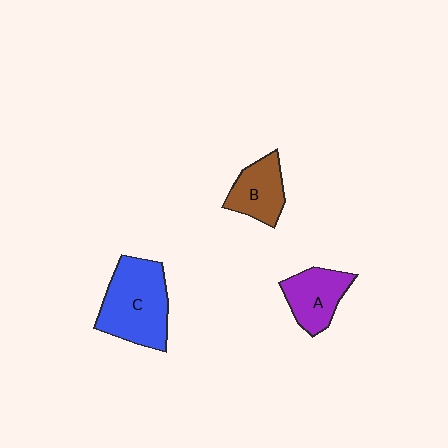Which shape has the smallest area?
Shape B (brown).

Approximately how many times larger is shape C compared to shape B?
Approximately 1.8 times.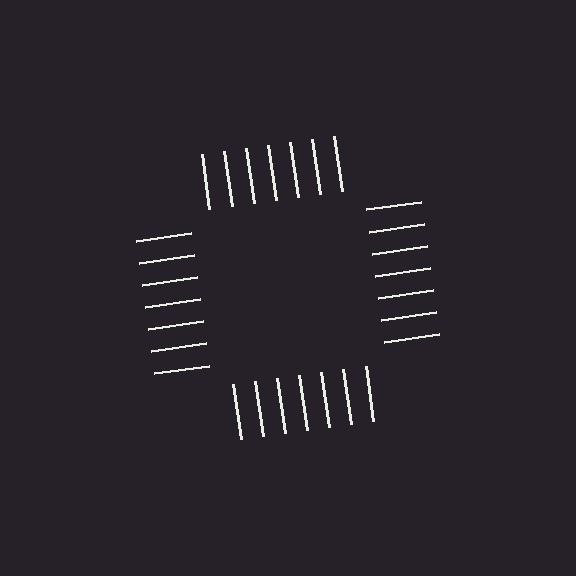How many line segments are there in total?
28 — 7 along each of the 4 edges.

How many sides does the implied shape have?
4 sides — the line-ends trace a square.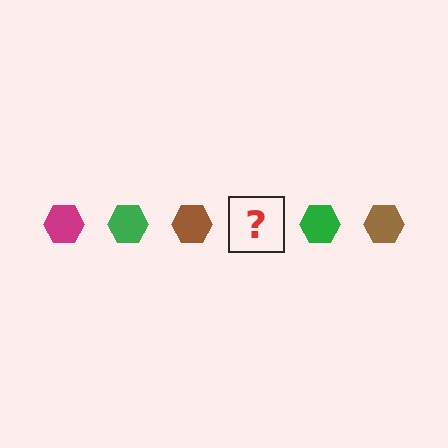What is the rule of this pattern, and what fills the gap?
The rule is that the pattern cycles through magenta, green, brown hexagons. The gap should be filled with a magenta hexagon.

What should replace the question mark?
The question mark should be replaced with a magenta hexagon.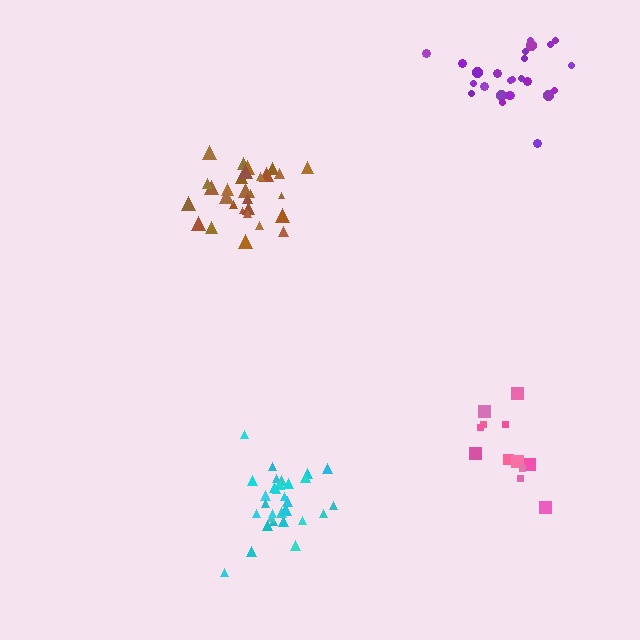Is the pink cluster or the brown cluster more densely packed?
Brown.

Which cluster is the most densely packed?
Cyan.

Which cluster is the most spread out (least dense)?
Pink.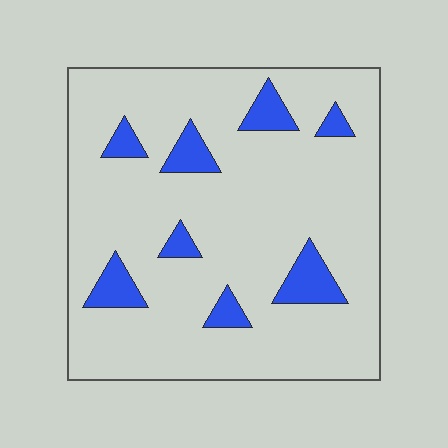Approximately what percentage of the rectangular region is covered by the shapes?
Approximately 10%.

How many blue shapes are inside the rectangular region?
8.